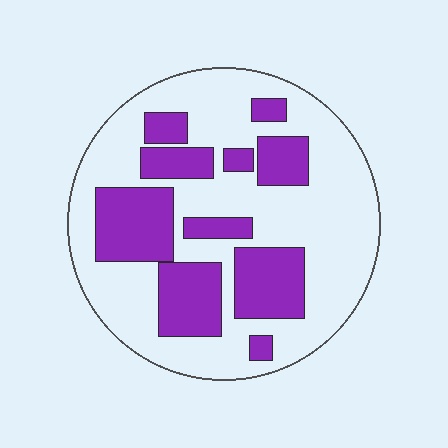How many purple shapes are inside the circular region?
10.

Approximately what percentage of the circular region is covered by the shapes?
Approximately 35%.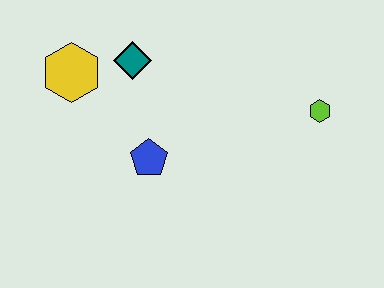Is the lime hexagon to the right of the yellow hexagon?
Yes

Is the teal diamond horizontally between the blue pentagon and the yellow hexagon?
Yes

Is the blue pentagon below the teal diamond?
Yes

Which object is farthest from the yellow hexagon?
The lime hexagon is farthest from the yellow hexagon.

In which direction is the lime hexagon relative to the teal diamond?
The lime hexagon is to the right of the teal diamond.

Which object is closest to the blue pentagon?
The teal diamond is closest to the blue pentagon.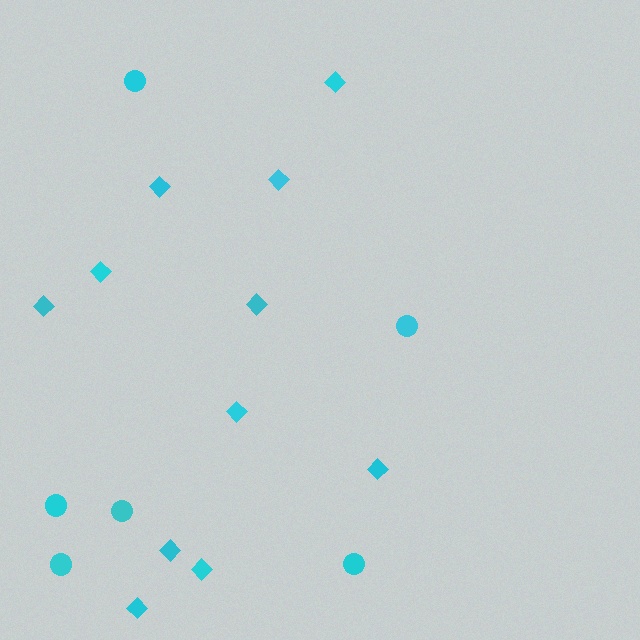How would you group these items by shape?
There are 2 groups: one group of circles (6) and one group of diamonds (11).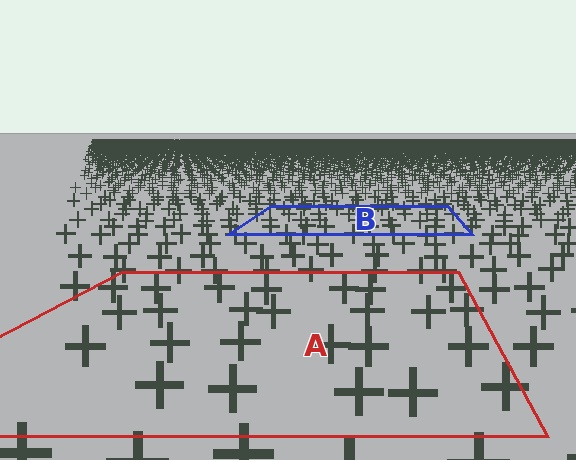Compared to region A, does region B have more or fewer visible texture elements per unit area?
Region B has more texture elements per unit area — they are packed more densely because it is farther away.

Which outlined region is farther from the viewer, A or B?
Region B is farther from the viewer — the texture elements inside it appear smaller and more densely packed.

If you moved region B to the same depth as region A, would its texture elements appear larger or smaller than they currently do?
They would appear larger. At a closer depth, the same texture elements are projected at a bigger on-screen size.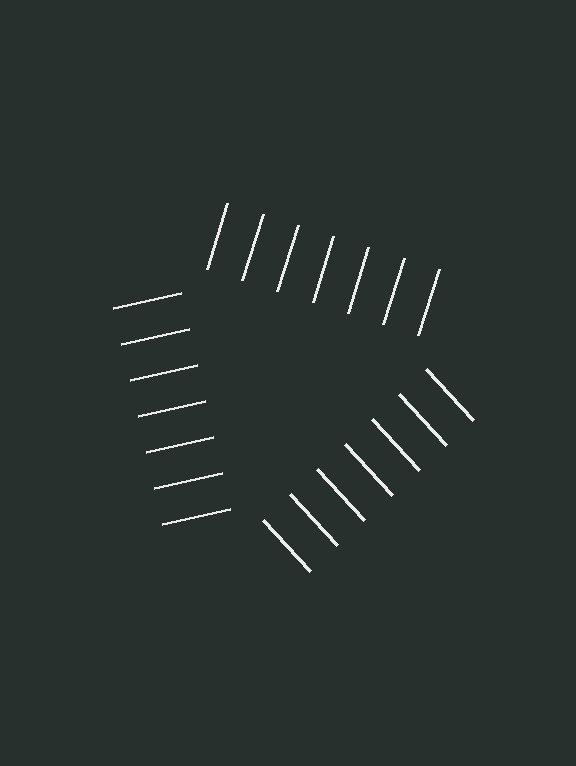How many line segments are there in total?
21 — 7 along each of the 3 edges.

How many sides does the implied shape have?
3 sides — the line-ends trace a triangle.